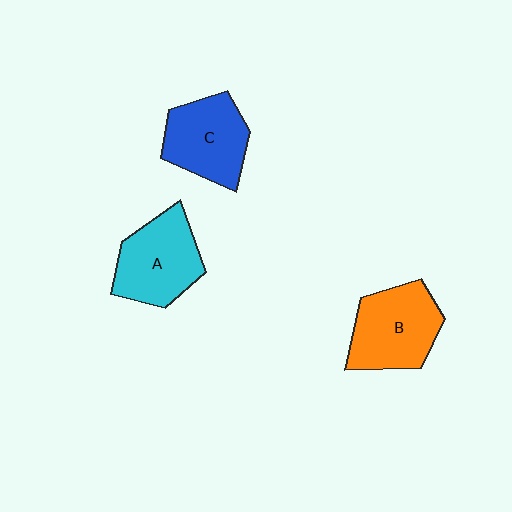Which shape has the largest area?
Shape B (orange).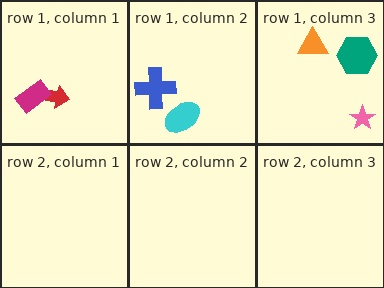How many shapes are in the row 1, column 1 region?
2.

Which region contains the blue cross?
The row 1, column 2 region.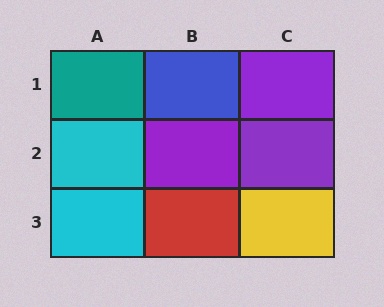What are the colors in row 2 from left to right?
Cyan, purple, purple.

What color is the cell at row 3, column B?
Red.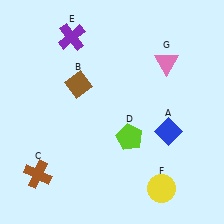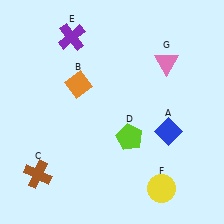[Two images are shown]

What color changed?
The diamond (B) changed from brown in Image 1 to orange in Image 2.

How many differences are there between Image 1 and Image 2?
There is 1 difference between the two images.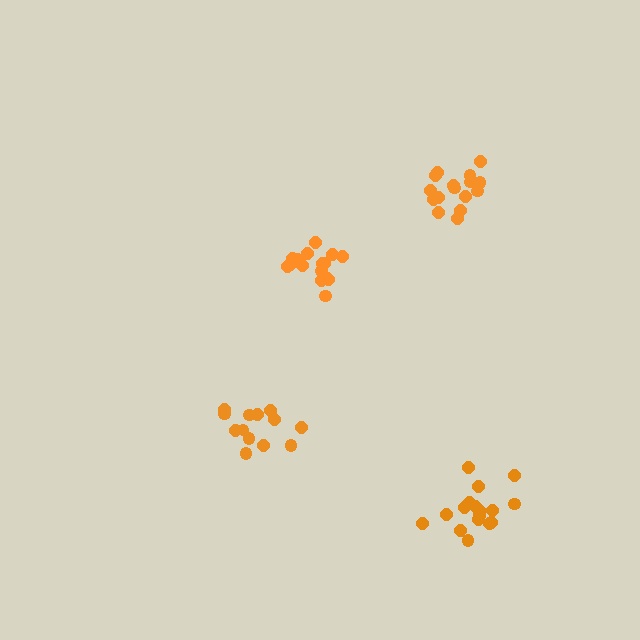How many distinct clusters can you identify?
There are 4 distinct clusters.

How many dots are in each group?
Group 1: 13 dots, Group 2: 17 dots, Group 3: 16 dots, Group 4: 16 dots (62 total).